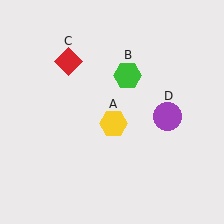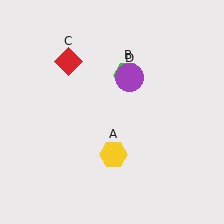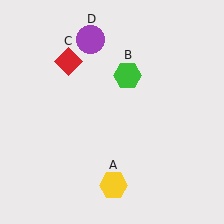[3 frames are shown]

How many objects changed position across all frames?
2 objects changed position: yellow hexagon (object A), purple circle (object D).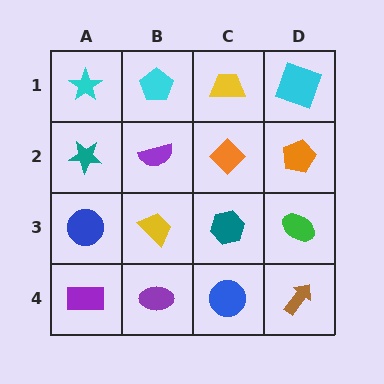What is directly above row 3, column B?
A purple semicircle.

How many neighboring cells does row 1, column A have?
2.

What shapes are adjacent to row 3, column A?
A teal star (row 2, column A), a purple rectangle (row 4, column A), a yellow trapezoid (row 3, column B).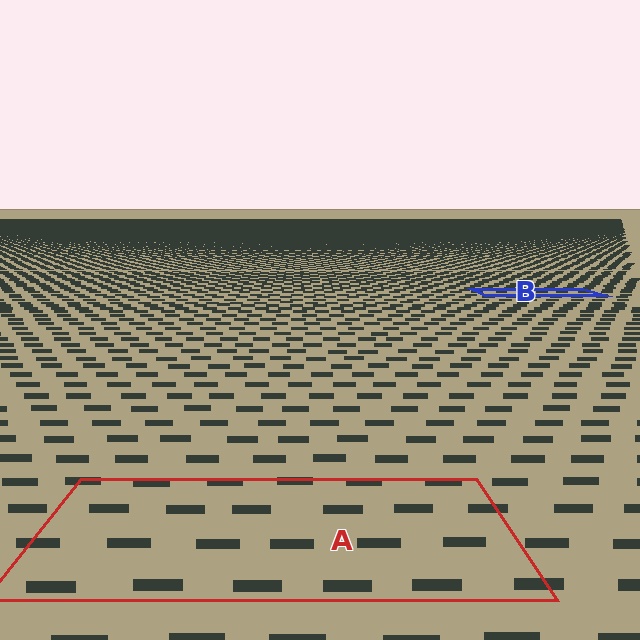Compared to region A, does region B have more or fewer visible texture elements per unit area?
Region B has more texture elements per unit area — they are packed more densely because it is farther away.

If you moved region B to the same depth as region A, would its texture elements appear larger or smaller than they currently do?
They would appear larger. At a closer depth, the same texture elements are projected at a bigger on-screen size.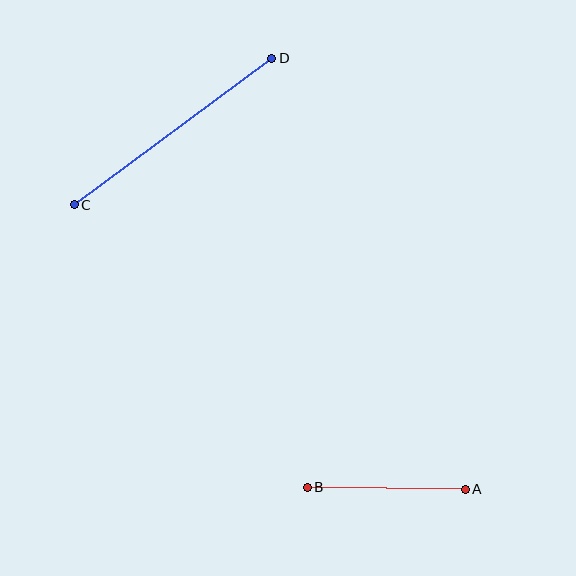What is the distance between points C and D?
The distance is approximately 246 pixels.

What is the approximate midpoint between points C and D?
The midpoint is at approximately (173, 132) pixels.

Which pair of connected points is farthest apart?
Points C and D are farthest apart.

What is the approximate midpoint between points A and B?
The midpoint is at approximately (386, 488) pixels.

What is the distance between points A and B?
The distance is approximately 158 pixels.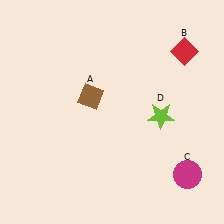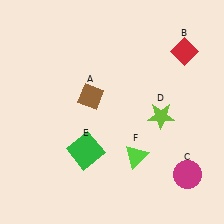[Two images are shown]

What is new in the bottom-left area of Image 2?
A green square (E) was added in the bottom-left area of Image 2.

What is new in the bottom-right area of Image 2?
A lime triangle (F) was added in the bottom-right area of Image 2.